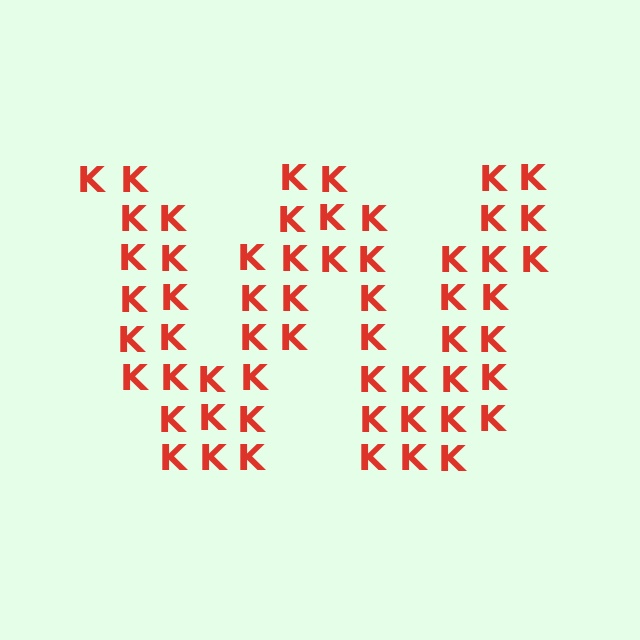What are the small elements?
The small elements are letter K's.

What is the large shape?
The large shape is the letter W.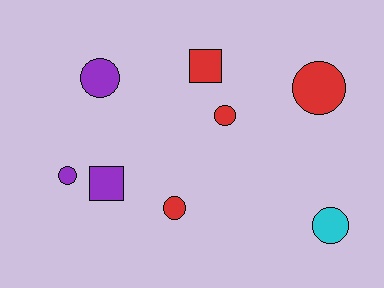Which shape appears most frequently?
Circle, with 6 objects.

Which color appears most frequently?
Red, with 4 objects.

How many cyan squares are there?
There are no cyan squares.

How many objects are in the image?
There are 8 objects.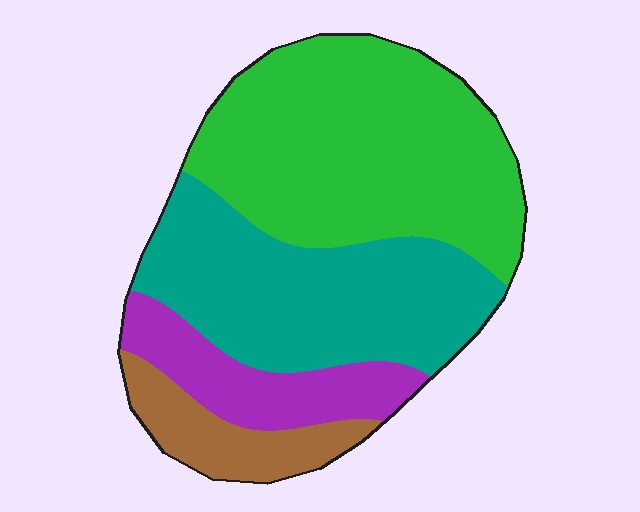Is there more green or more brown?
Green.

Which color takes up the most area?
Green, at roughly 45%.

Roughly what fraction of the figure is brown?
Brown takes up about one tenth (1/10) of the figure.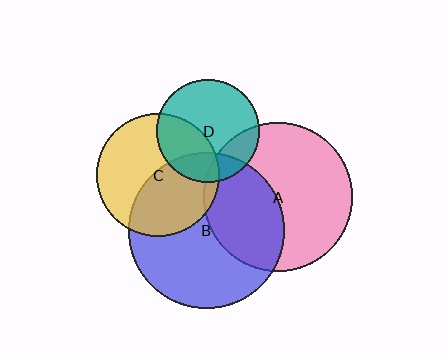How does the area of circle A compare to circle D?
Approximately 2.1 times.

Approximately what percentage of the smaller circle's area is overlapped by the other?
Approximately 5%.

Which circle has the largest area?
Circle B (blue).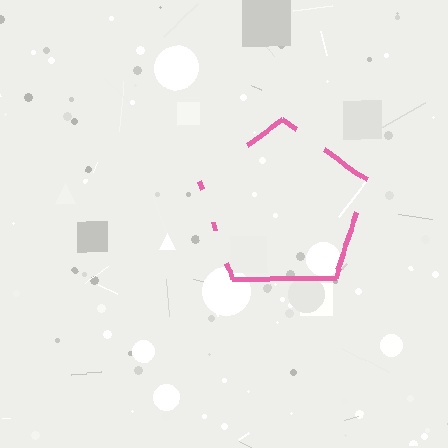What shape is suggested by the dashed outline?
The dashed outline suggests a pentagon.